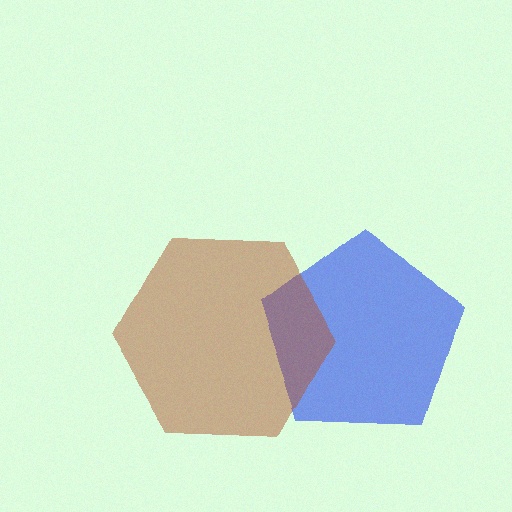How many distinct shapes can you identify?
There are 2 distinct shapes: a blue pentagon, a brown hexagon.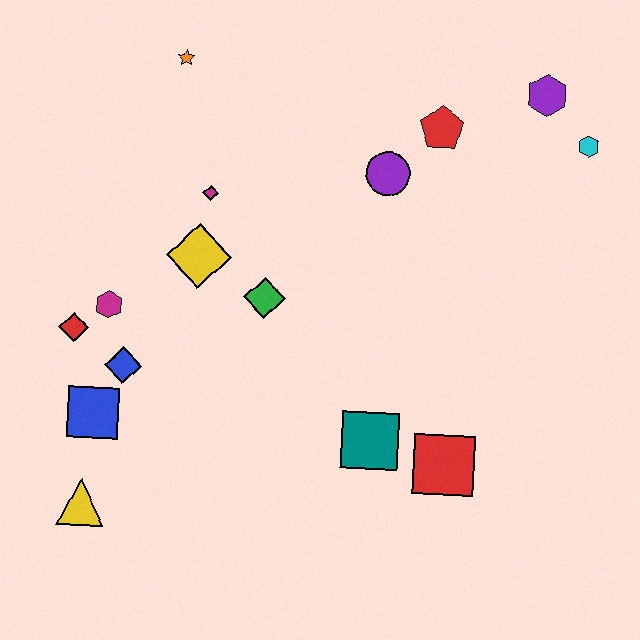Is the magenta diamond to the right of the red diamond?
Yes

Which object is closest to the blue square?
The blue diamond is closest to the blue square.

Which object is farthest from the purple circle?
The yellow triangle is farthest from the purple circle.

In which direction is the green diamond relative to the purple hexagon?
The green diamond is to the left of the purple hexagon.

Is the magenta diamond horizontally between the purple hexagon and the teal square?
No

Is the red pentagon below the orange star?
Yes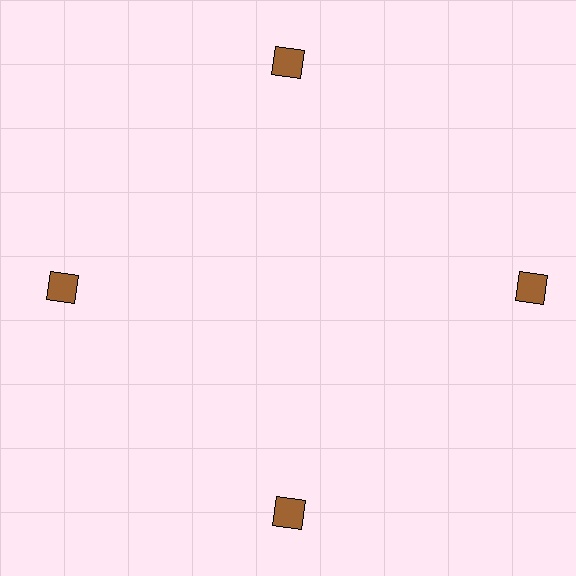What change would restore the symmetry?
The symmetry would be restored by moving it inward, back onto the ring so that all 4 squares sit at equal angles and equal distance from the center.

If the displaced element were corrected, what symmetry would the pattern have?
It would have 4-fold rotational symmetry — the pattern would map onto itself every 90 degrees.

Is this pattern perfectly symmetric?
No. The 4 brown squares are arranged in a ring, but one element near the 3 o'clock position is pushed outward from the center, breaking the 4-fold rotational symmetry.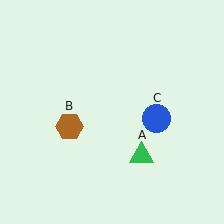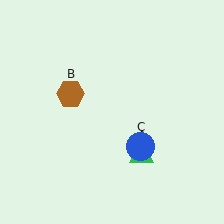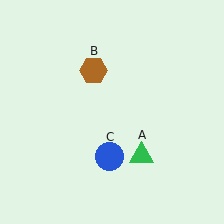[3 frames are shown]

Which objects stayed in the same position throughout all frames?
Green triangle (object A) remained stationary.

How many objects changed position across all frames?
2 objects changed position: brown hexagon (object B), blue circle (object C).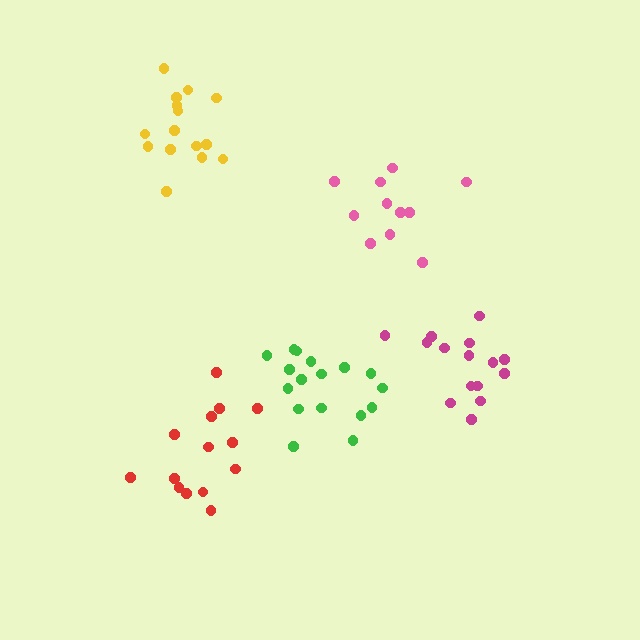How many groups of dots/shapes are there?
There are 5 groups.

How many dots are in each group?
Group 1: 14 dots, Group 2: 15 dots, Group 3: 11 dots, Group 4: 15 dots, Group 5: 17 dots (72 total).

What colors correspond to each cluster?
The clusters are colored: red, magenta, pink, yellow, green.